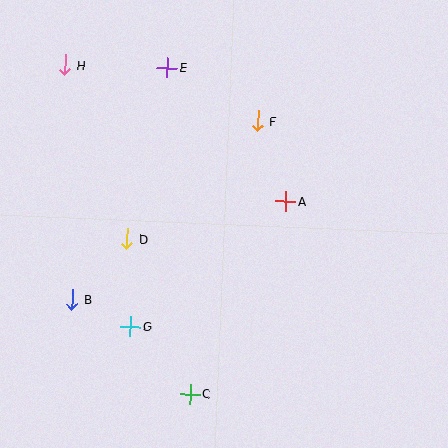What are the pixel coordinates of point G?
Point G is at (130, 327).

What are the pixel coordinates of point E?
Point E is at (167, 68).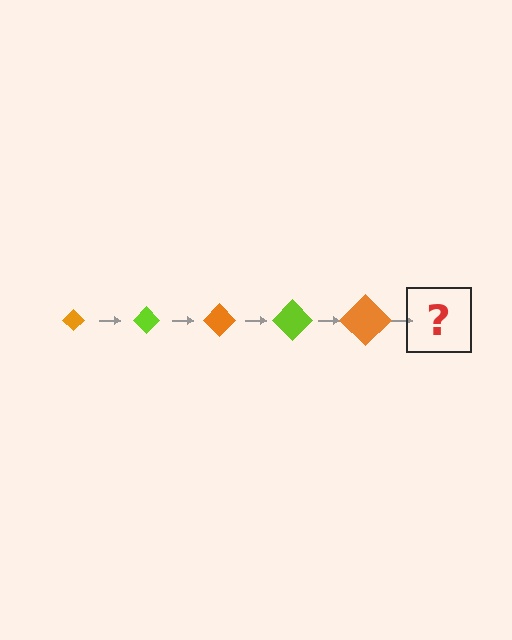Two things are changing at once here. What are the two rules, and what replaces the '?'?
The two rules are that the diamond grows larger each step and the color cycles through orange and lime. The '?' should be a lime diamond, larger than the previous one.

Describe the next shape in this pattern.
It should be a lime diamond, larger than the previous one.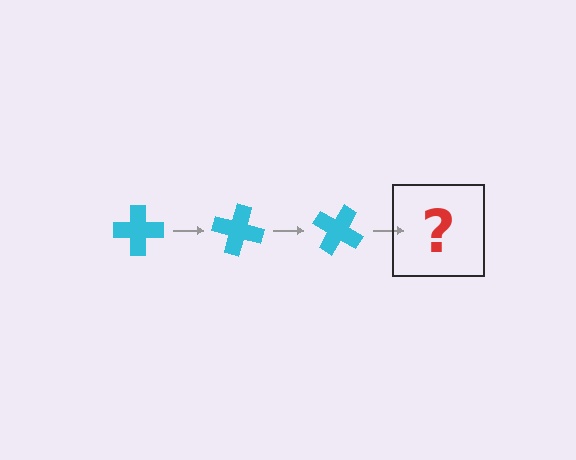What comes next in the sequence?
The next element should be a cyan cross rotated 45 degrees.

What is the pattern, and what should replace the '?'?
The pattern is that the cross rotates 15 degrees each step. The '?' should be a cyan cross rotated 45 degrees.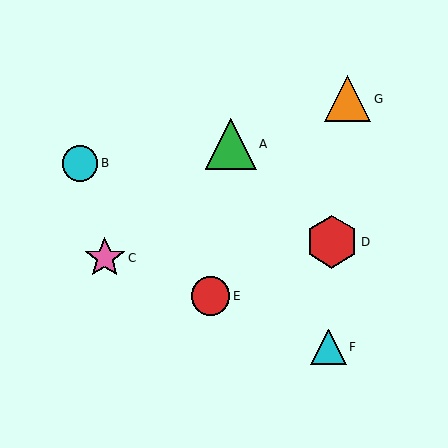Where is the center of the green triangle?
The center of the green triangle is at (231, 144).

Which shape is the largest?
The red hexagon (labeled D) is the largest.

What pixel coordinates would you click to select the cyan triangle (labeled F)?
Click at (329, 347) to select the cyan triangle F.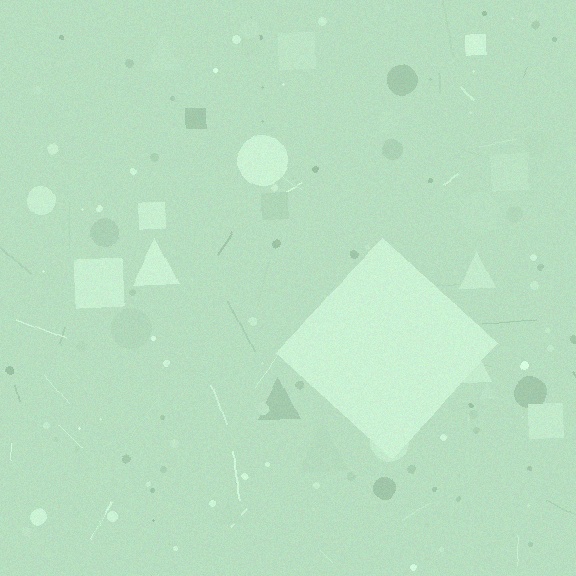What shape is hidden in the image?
A diamond is hidden in the image.